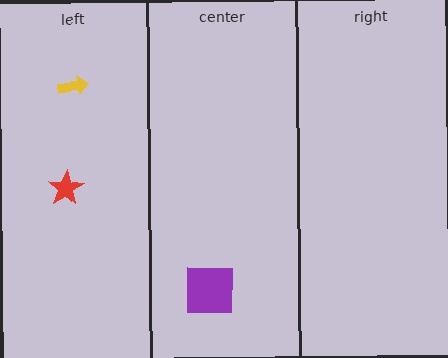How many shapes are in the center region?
1.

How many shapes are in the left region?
2.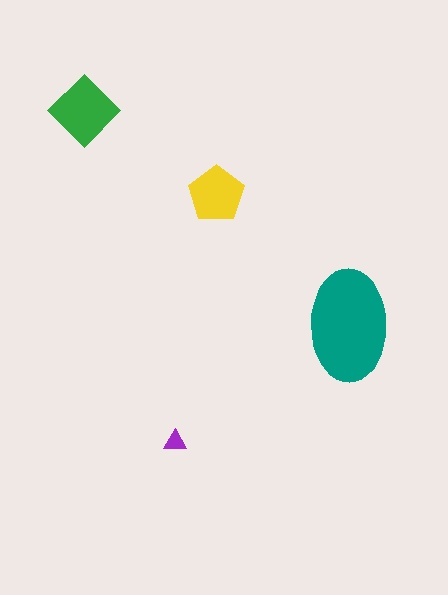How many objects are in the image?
There are 4 objects in the image.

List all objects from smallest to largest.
The purple triangle, the yellow pentagon, the green diamond, the teal ellipse.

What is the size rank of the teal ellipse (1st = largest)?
1st.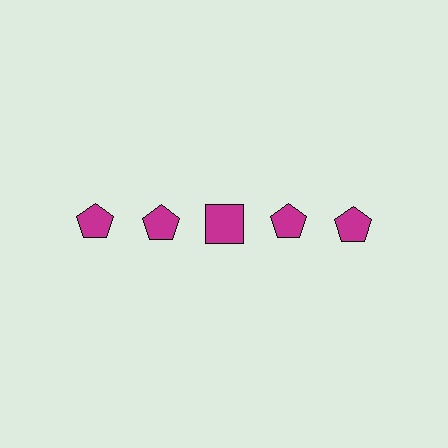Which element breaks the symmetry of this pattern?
The magenta square in the top row, center column breaks the symmetry. All other shapes are magenta pentagons.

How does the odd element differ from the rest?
It has a different shape: square instead of pentagon.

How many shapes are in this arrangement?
There are 5 shapes arranged in a grid pattern.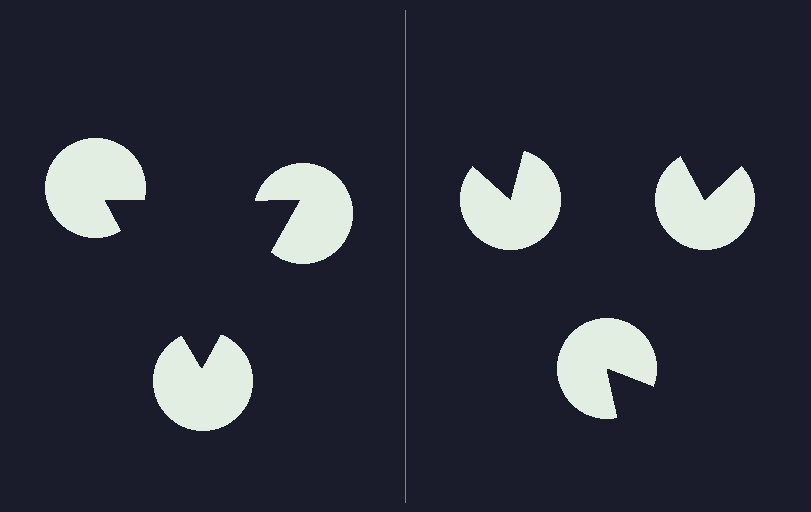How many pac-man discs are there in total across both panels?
6 — 3 on each side.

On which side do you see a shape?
An illusory triangle appears on the left side. On the right side the wedge cuts are rotated, so no coherent shape forms.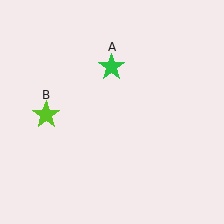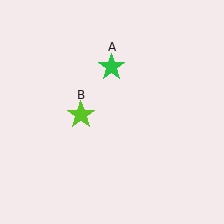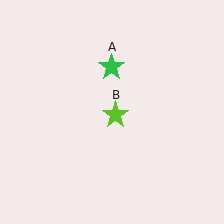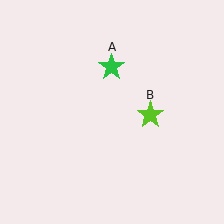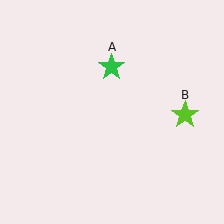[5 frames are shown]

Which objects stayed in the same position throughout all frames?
Green star (object A) remained stationary.